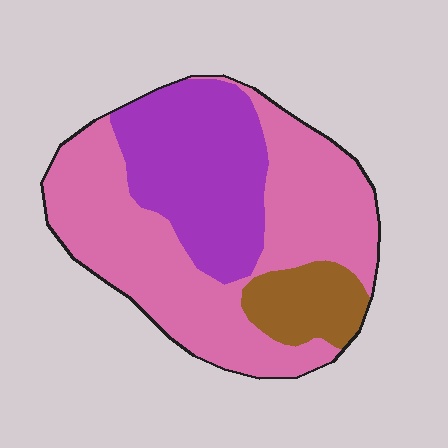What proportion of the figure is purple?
Purple covers roughly 30% of the figure.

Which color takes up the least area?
Brown, at roughly 10%.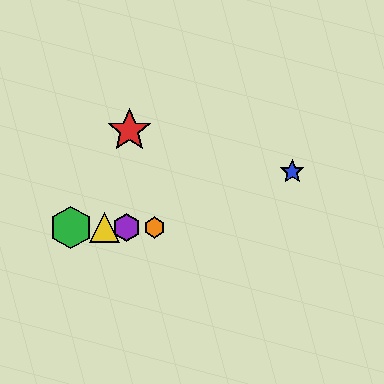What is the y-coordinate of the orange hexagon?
The orange hexagon is at y≈228.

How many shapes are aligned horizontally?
4 shapes (the green hexagon, the yellow triangle, the purple hexagon, the orange hexagon) are aligned horizontally.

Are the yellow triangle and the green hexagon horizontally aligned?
Yes, both are at y≈228.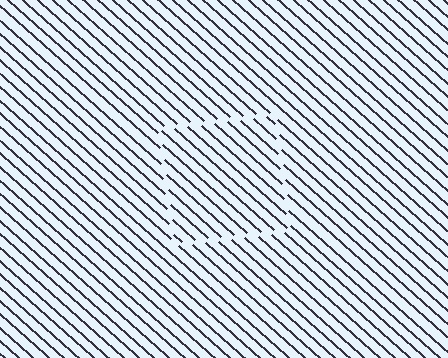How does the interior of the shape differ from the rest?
The interior of the shape contains the same grating, shifted by half a period — the contour is defined by the phase discontinuity where line-ends from the inner and outer gratings abut.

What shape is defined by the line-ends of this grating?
An illusory square. The interior of the shape contains the same grating, shifted by half a period — the contour is defined by the phase discontinuity where line-ends from the inner and outer gratings abut.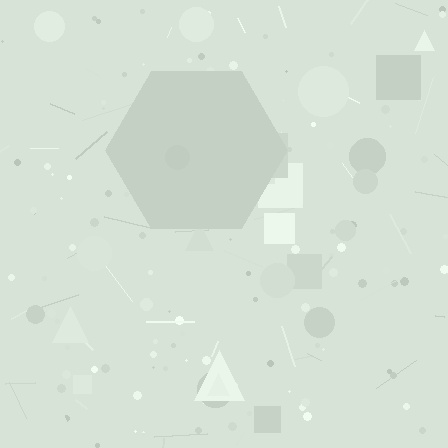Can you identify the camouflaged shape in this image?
The camouflaged shape is a hexagon.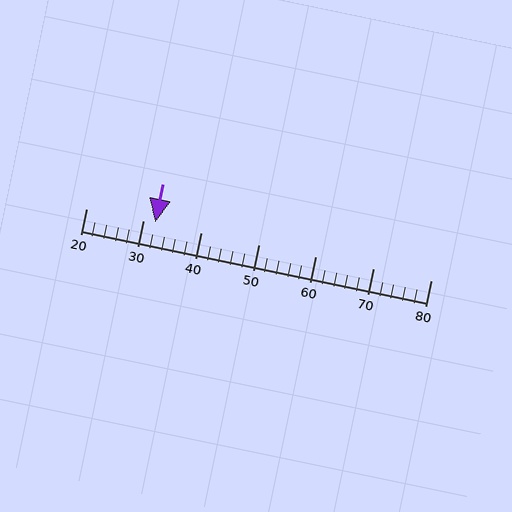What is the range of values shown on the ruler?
The ruler shows values from 20 to 80.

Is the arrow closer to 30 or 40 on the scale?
The arrow is closer to 30.